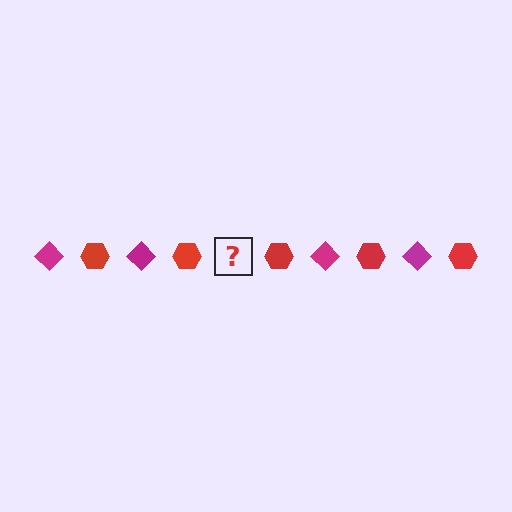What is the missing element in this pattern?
The missing element is a magenta diamond.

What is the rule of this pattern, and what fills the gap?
The rule is that the pattern alternates between magenta diamond and red hexagon. The gap should be filled with a magenta diamond.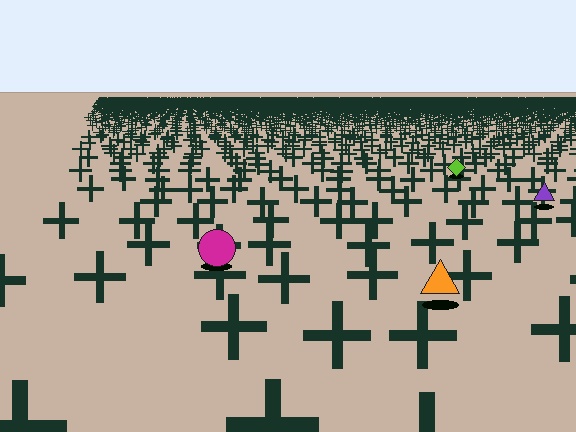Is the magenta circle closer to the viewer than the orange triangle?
No. The orange triangle is closer — you can tell from the texture gradient: the ground texture is coarser near it.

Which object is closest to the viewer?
The orange triangle is closest. The texture marks near it are larger and more spread out.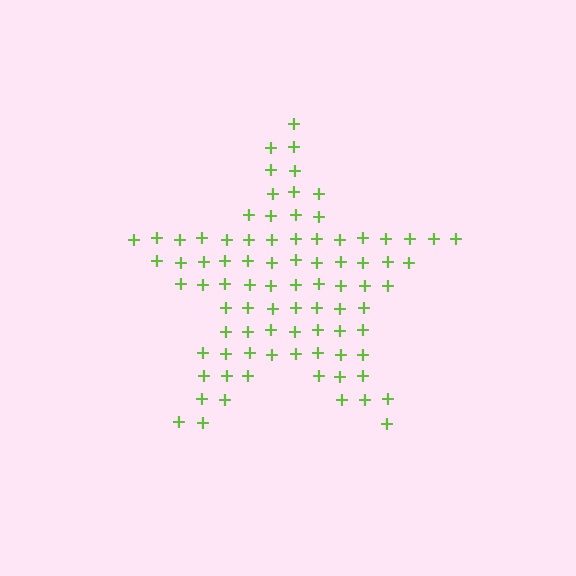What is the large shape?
The large shape is a star.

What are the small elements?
The small elements are plus signs.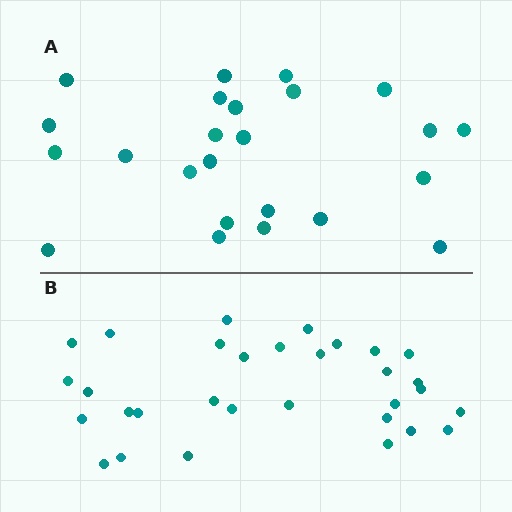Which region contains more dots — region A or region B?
Region B (the bottom region) has more dots.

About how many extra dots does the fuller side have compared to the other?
Region B has roughly 8 or so more dots than region A.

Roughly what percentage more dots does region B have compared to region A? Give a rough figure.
About 30% more.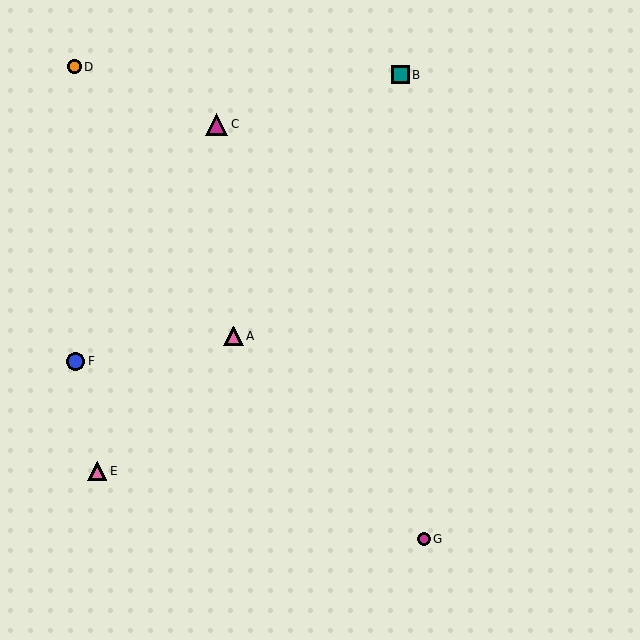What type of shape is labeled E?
Shape E is a pink triangle.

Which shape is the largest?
The magenta triangle (labeled C) is the largest.